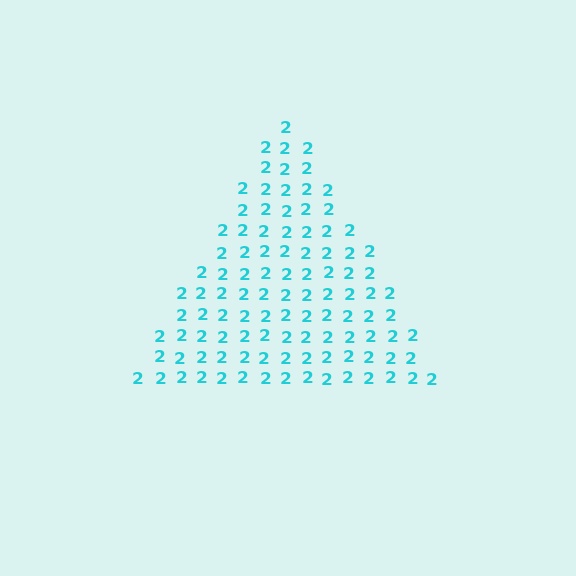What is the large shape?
The large shape is a triangle.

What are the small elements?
The small elements are digit 2's.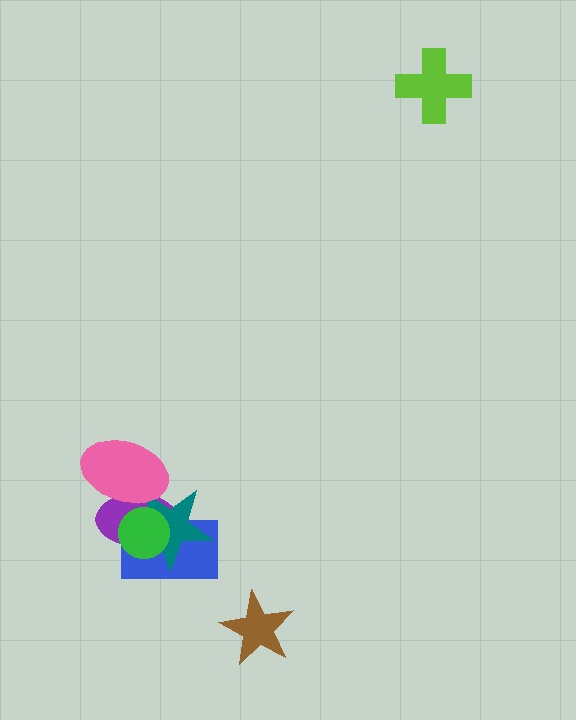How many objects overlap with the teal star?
4 objects overlap with the teal star.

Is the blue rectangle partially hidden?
Yes, it is partially covered by another shape.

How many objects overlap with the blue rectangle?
3 objects overlap with the blue rectangle.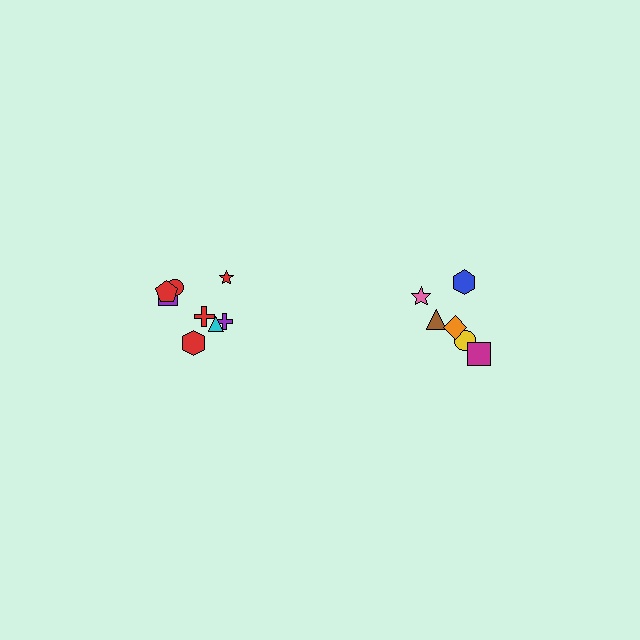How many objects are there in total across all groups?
There are 14 objects.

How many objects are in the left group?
There are 8 objects.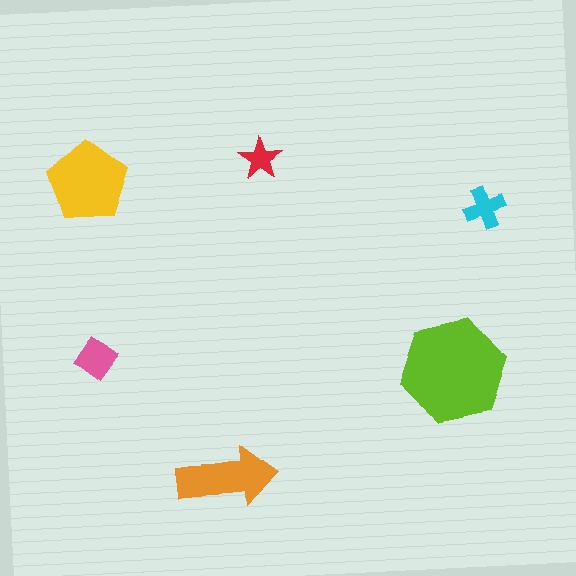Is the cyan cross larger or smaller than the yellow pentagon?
Smaller.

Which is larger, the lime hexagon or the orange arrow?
The lime hexagon.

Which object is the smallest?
The red star.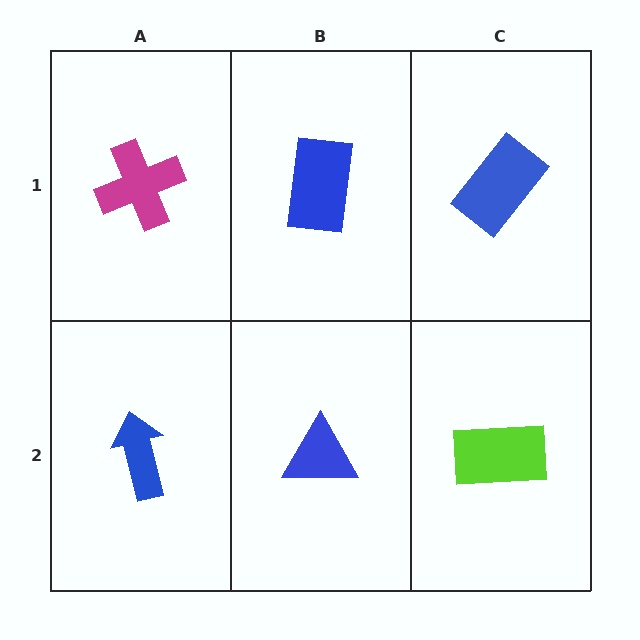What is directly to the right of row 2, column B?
A lime rectangle.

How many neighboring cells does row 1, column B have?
3.